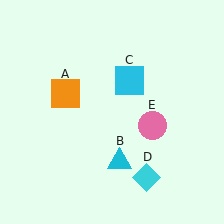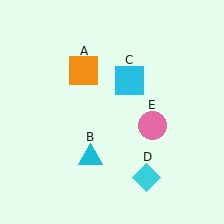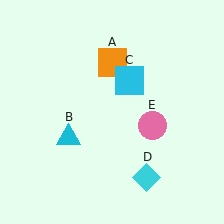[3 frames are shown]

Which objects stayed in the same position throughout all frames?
Cyan square (object C) and cyan diamond (object D) and pink circle (object E) remained stationary.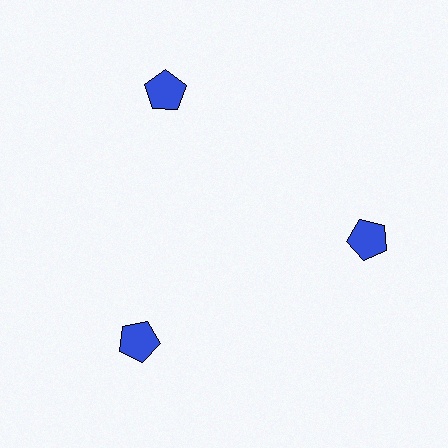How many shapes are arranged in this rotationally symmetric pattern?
There are 3 shapes, arranged in 3 groups of 1.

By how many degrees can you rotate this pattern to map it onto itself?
The pattern maps onto itself every 120 degrees of rotation.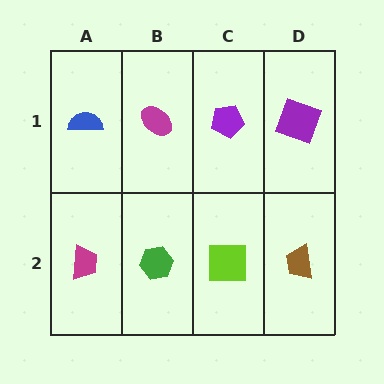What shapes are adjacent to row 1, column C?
A lime square (row 2, column C), a magenta ellipse (row 1, column B), a purple square (row 1, column D).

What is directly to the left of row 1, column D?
A purple pentagon.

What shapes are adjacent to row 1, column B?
A green hexagon (row 2, column B), a blue semicircle (row 1, column A), a purple pentagon (row 1, column C).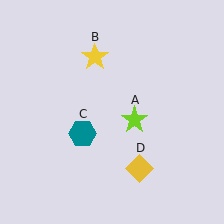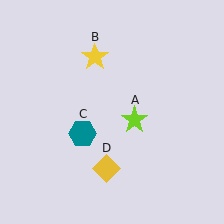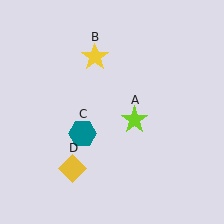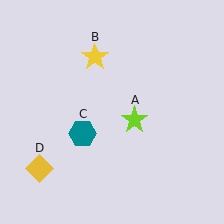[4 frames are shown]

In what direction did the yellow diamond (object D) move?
The yellow diamond (object D) moved left.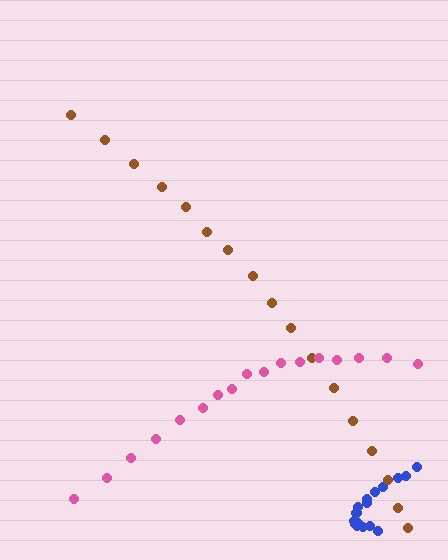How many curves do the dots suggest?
There are 3 distinct paths.